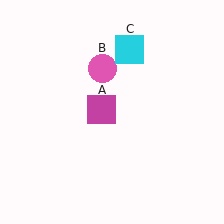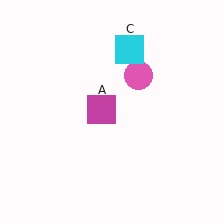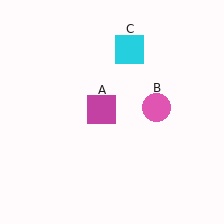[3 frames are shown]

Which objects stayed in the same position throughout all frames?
Magenta square (object A) and cyan square (object C) remained stationary.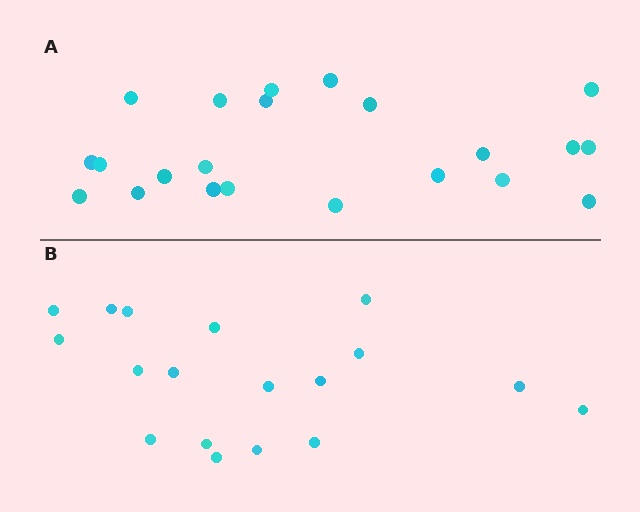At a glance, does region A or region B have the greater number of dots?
Region A (the top region) has more dots.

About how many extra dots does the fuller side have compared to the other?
Region A has about 4 more dots than region B.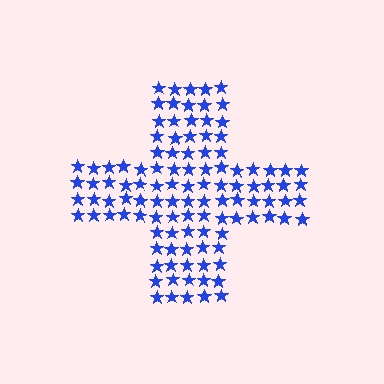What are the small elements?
The small elements are stars.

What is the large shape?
The large shape is a cross.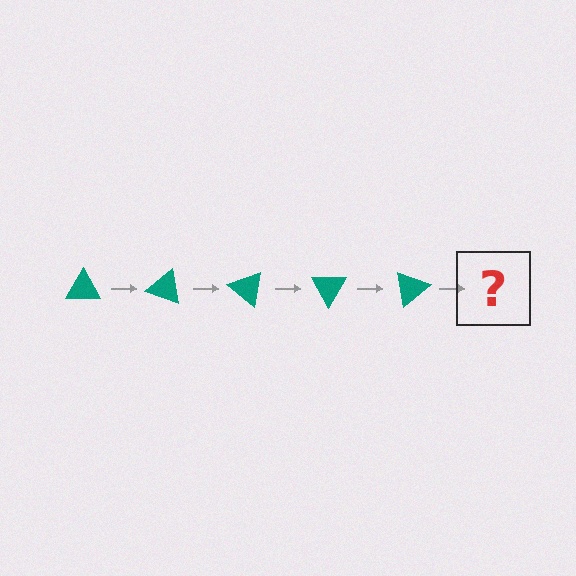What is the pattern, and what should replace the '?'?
The pattern is that the triangle rotates 20 degrees each step. The '?' should be a teal triangle rotated 100 degrees.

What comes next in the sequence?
The next element should be a teal triangle rotated 100 degrees.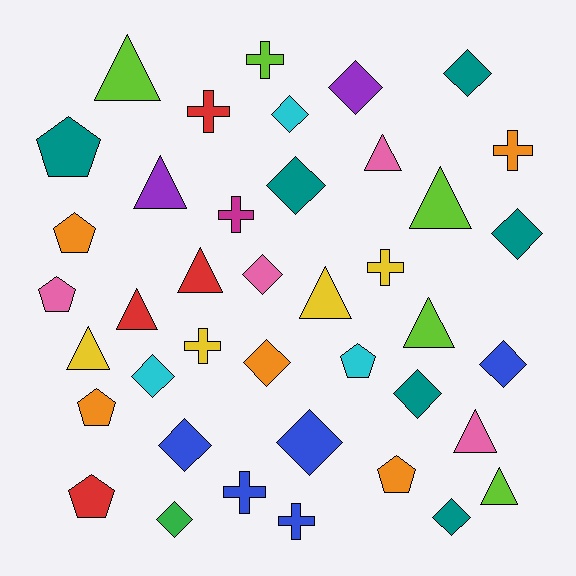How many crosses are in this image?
There are 8 crosses.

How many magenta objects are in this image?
There is 1 magenta object.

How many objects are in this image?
There are 40 objects.